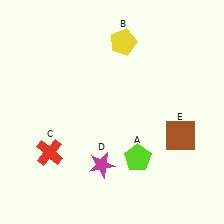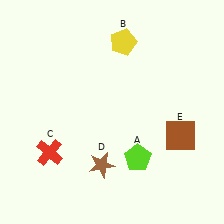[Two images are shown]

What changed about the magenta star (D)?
In Image 1, D is magenta. In Image 2, it changed to brown.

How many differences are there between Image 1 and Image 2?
There is 1 difference between the two images.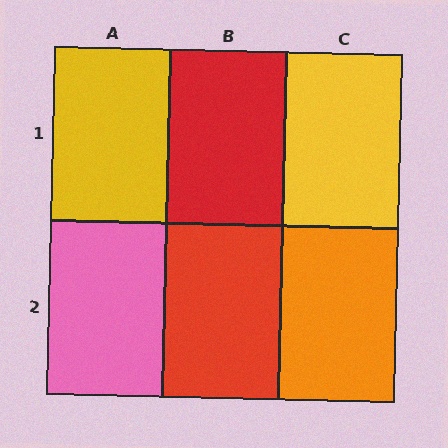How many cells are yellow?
2 cells are yellow.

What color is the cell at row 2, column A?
Pink.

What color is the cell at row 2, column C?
Orange.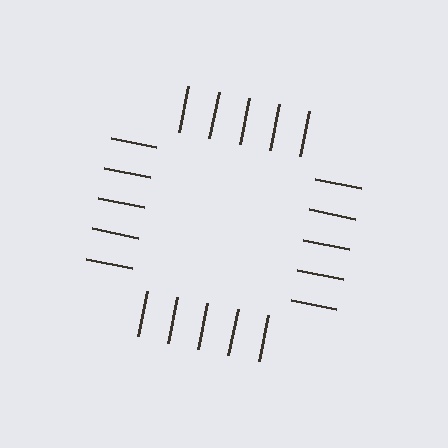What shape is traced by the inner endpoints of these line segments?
An illusory square — the line segments terminate on its edges but no continuous stroke is drawn.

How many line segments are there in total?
20 — 5 along each of the 4 edges.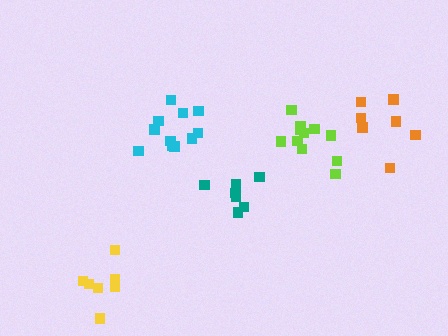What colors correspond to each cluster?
The clusters are colored: teal, lime, cyan, yellow, orange.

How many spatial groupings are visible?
There are 5 spatial groupings.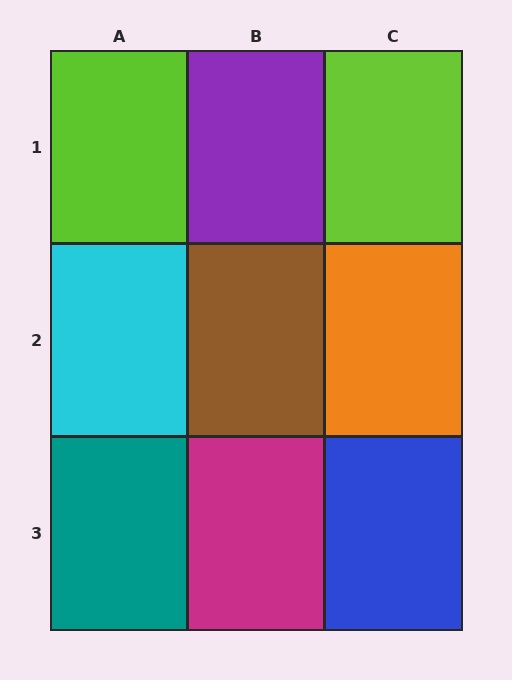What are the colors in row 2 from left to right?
Cyan, brown, orange.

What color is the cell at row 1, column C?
Lime.